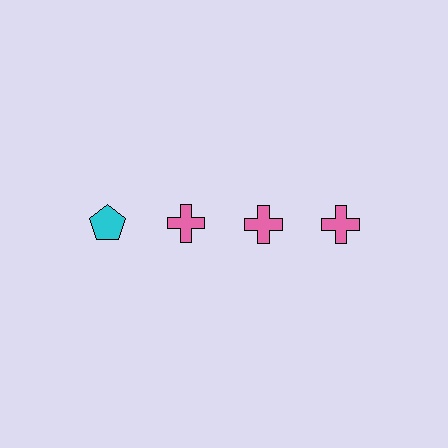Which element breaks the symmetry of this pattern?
The cyan pentagon in the top row, leftmost column breaks the symmetry. All other shapes are pink crosses.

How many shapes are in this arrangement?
There are 4 shapes arranged in a grid pattern.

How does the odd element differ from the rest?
It differs in both color (cyan instead of pink) and shape (pentagon instead of cross).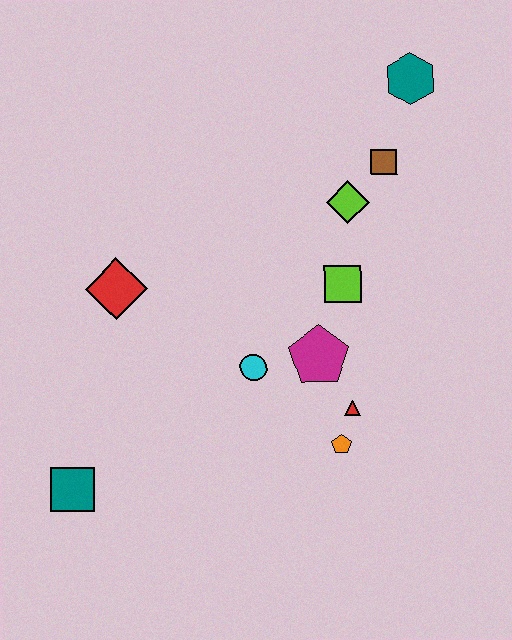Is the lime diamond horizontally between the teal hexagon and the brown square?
No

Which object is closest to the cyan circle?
The magenta pentagon is closest to the cyan circle.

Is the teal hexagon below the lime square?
No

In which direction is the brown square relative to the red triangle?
The brown square is above the red triangle.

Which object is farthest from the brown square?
The teal square is farthest from the brown square.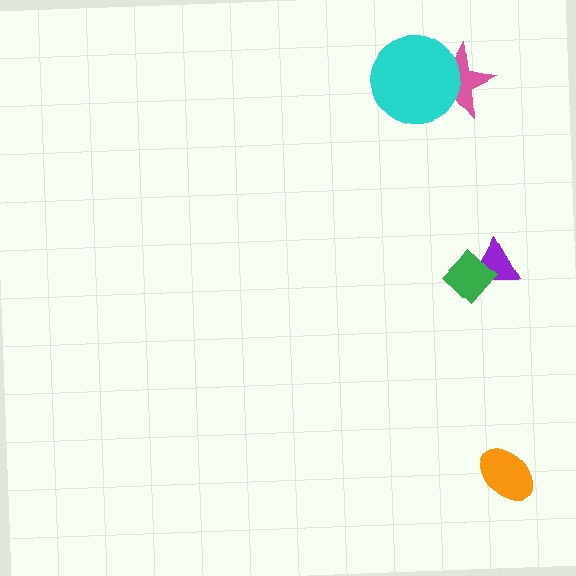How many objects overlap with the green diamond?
1 object overlaps with the green diamond.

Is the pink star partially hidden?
Yes, it is partially covered by another shape.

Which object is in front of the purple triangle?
The green diamond is in front of the purple triangle.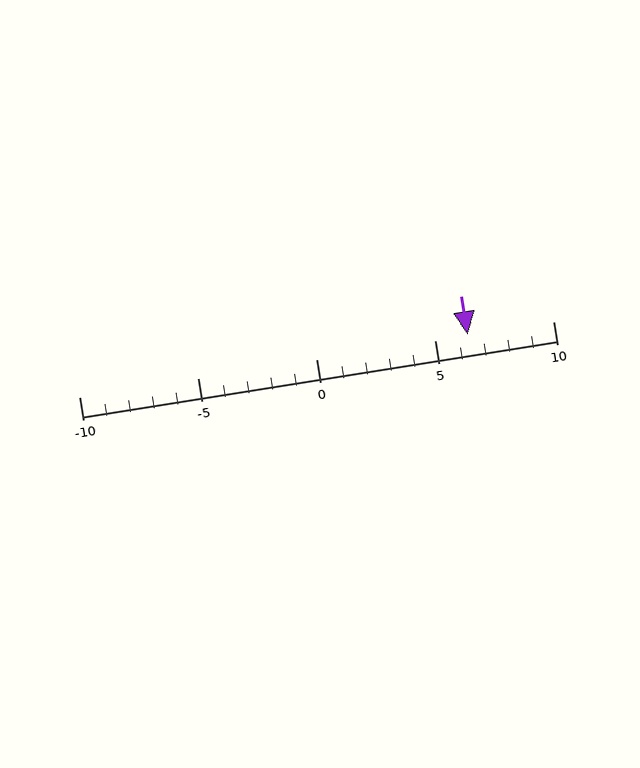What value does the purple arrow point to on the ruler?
The purple arrow points to approximately 6.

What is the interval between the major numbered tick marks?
The major tick marks are spaced 5 units apart.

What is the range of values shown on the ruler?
The ruler shows values from -10 to 10.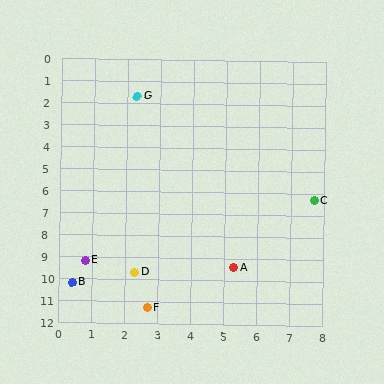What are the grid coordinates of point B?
Point B is at approximately (0.4, 10.2).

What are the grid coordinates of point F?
Point F is at approximately (2.7, 11.3).